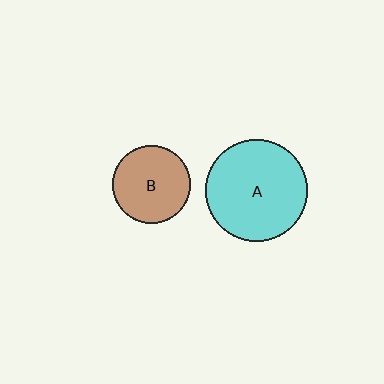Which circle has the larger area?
Circle A (cyan).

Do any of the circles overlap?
No, none of the circles overlap.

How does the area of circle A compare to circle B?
Approximately 1.7 times.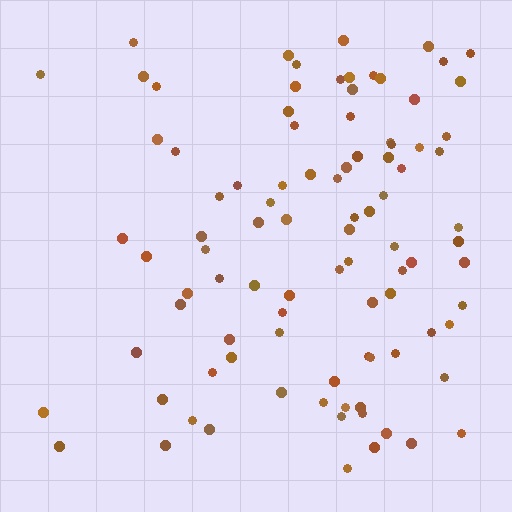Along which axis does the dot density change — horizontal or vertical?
Horizontal.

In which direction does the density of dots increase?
From left to right, with the right side densest.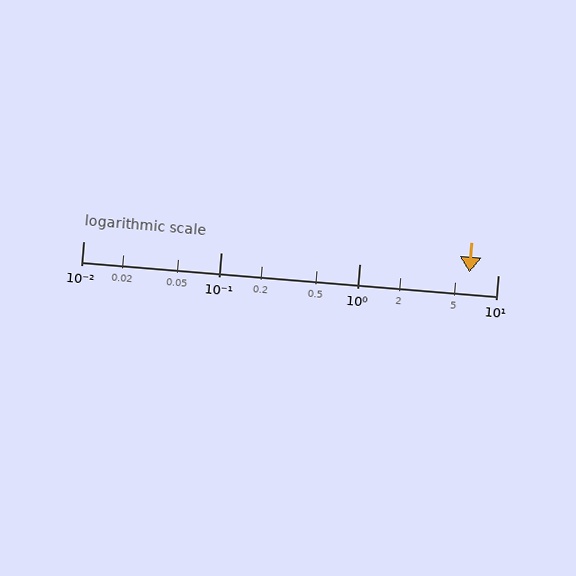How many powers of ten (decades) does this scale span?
The scale spans 3 decades, from 0.01 to 10.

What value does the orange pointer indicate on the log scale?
The pointer indicates approximately 6.2.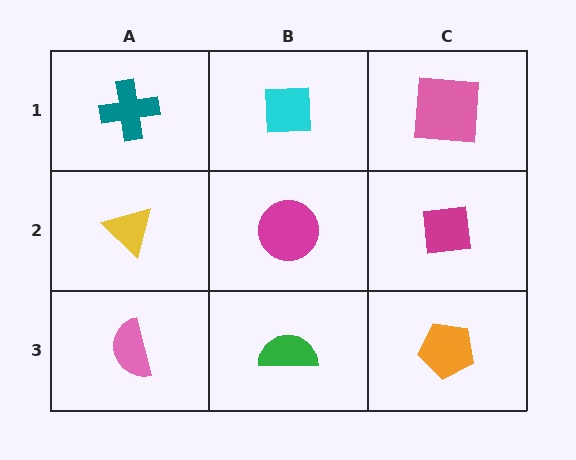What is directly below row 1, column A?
A yellow triangle.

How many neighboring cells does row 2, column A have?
3.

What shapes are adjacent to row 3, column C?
A magenta square (row 2, column C), a green semicircle (row 3, column B).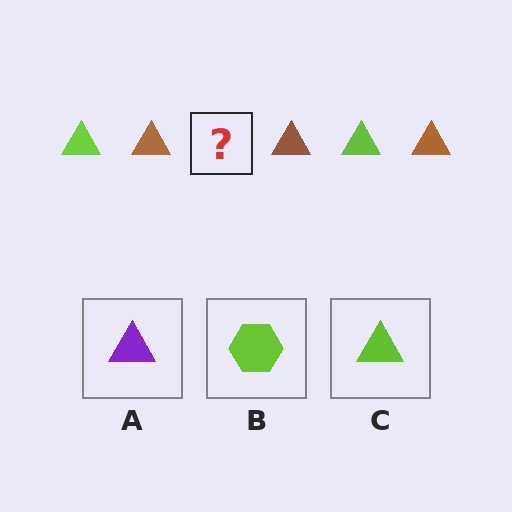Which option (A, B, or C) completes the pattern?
C.